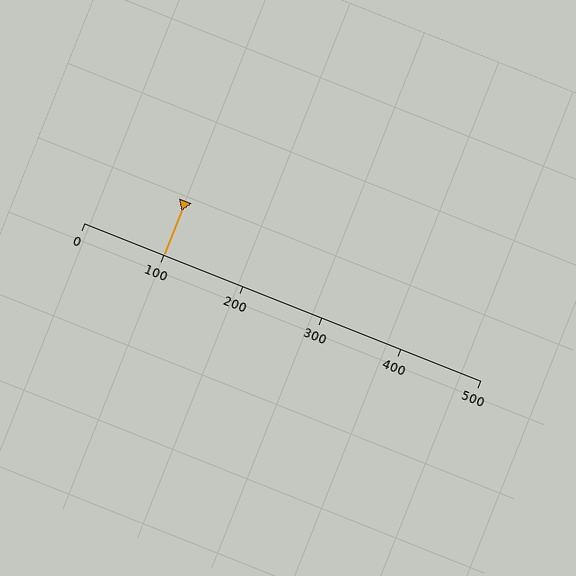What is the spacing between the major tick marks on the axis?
The major ticks are spaced 100 apart.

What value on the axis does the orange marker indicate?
The marker indicates approximately 100.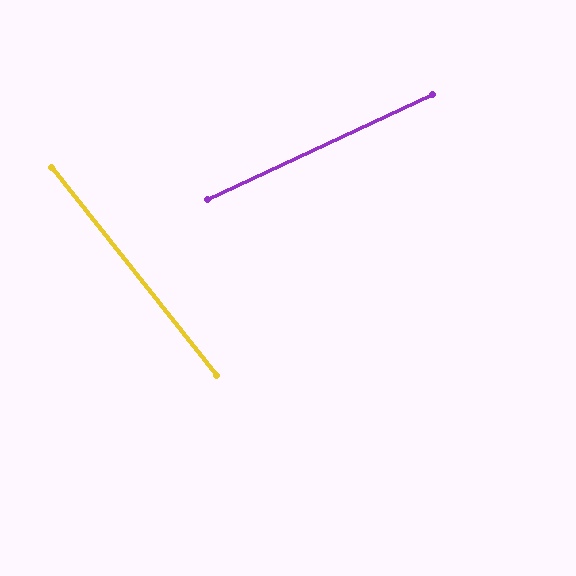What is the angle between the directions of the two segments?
Approximately 77 degrees.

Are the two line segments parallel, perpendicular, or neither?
Neither parallel nor perpendicular — they differ by about 77°.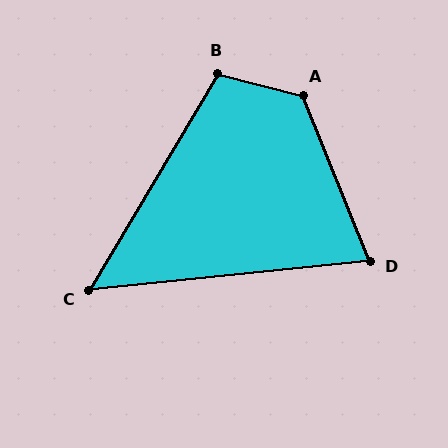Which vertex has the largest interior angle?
A, at approximately 126 degrees.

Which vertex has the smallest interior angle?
C, at approximately 54 degrees.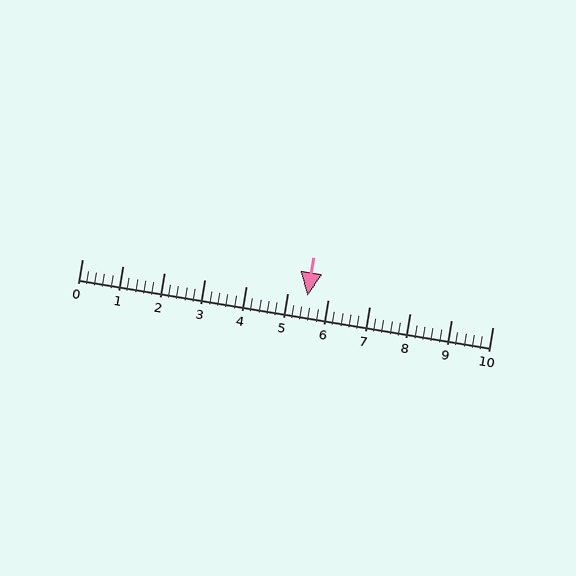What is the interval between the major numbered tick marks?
The major tick marks are spaced 1 units apart.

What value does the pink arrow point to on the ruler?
The pink arrow points to approximately 5.5.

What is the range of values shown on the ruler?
The ruler shows values from 0 to 10.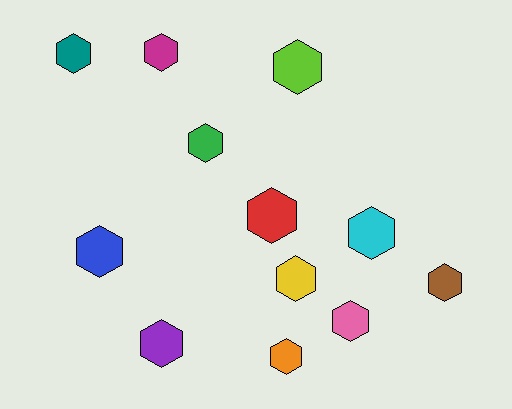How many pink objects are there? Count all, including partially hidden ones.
There is 1 pink object.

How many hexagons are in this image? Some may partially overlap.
There are 12 hexagons.